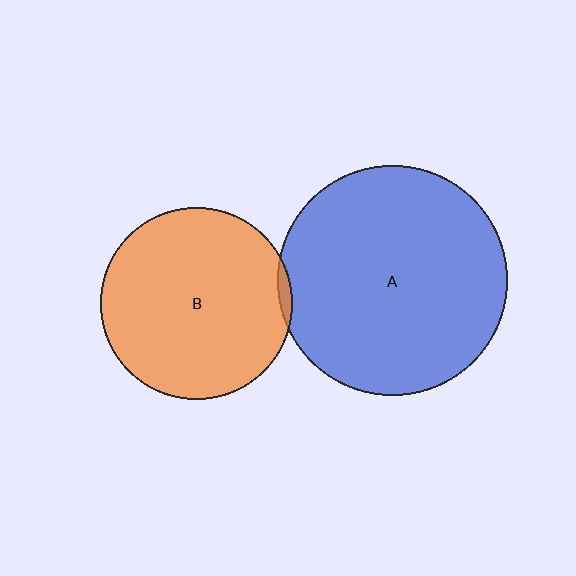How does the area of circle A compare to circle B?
Approximately 1.4 times.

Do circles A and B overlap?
Yes.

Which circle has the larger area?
Circle A (blue).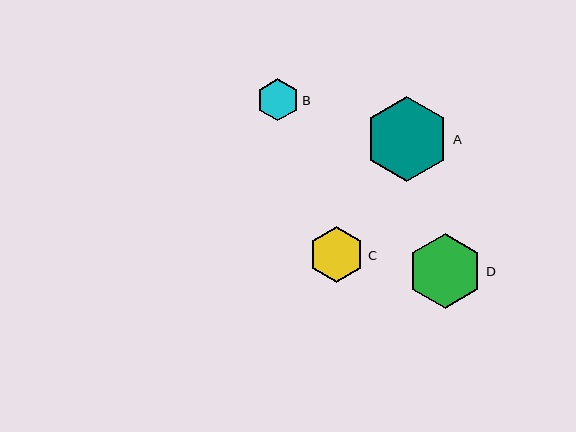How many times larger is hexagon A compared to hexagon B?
Hexagon A is approximately 2.0 times the size of hexagon B.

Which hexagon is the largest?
Hexagon A is the largest with a size of approximately 85 pixels.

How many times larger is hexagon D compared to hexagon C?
Hexagon D is approximately 1.3 times the size of hexagon C.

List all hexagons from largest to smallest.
From largest to smallest: A, D, C, B.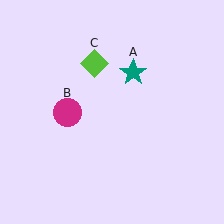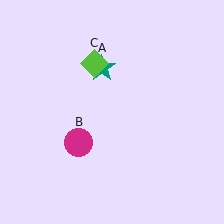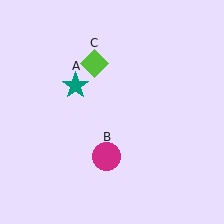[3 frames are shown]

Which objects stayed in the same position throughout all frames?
Lime diamond (object C) remained stationary.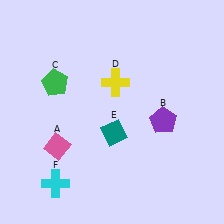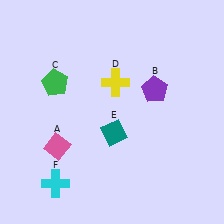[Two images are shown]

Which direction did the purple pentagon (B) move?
The purple pentagon (B) moved up.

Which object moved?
The purple pentagon (B) moved up.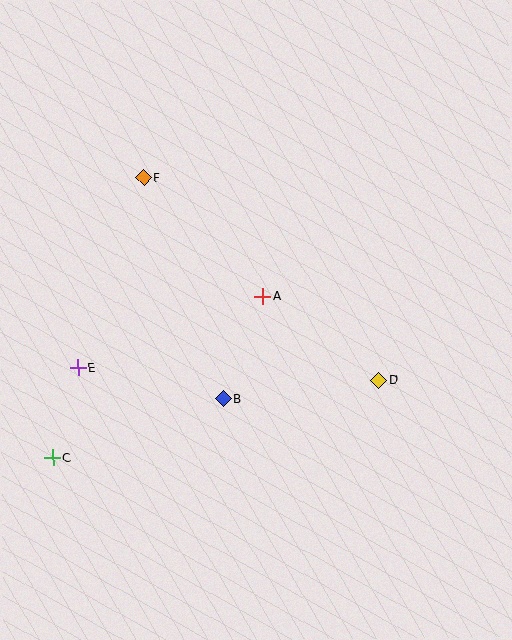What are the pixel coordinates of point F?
Point F is at (144, 178).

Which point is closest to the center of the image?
Point A at (262, 296) is closest to the center.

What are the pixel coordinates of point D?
Point D is at (378, 380).